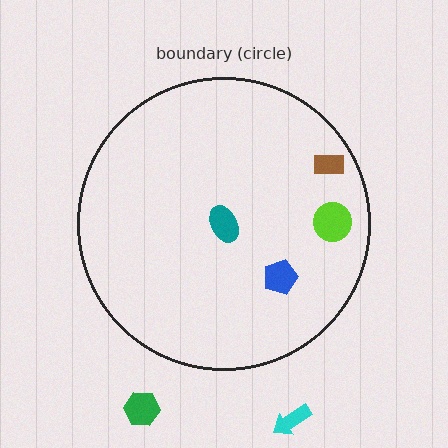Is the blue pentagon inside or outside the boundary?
Inside.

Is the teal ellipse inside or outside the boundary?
Inside.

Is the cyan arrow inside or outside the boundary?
Outside.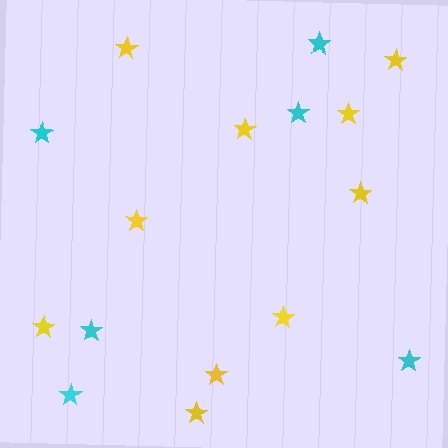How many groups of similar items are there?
There are 2 groups: one group of yellow stars (10) and one group of cyan stars (6).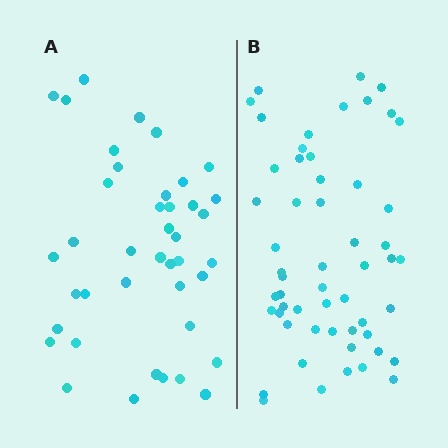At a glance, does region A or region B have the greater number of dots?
Region B (the right region) has more dots.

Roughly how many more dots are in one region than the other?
Region B has approximately 15 more dots than region A.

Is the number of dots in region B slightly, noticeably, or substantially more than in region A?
Region B has noticeably more, but not dramatically so. The ratio is roughly 1.3 to 1.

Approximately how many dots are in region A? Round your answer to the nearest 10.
About 40 dots. (The exact count is 41, which rounds to 40.)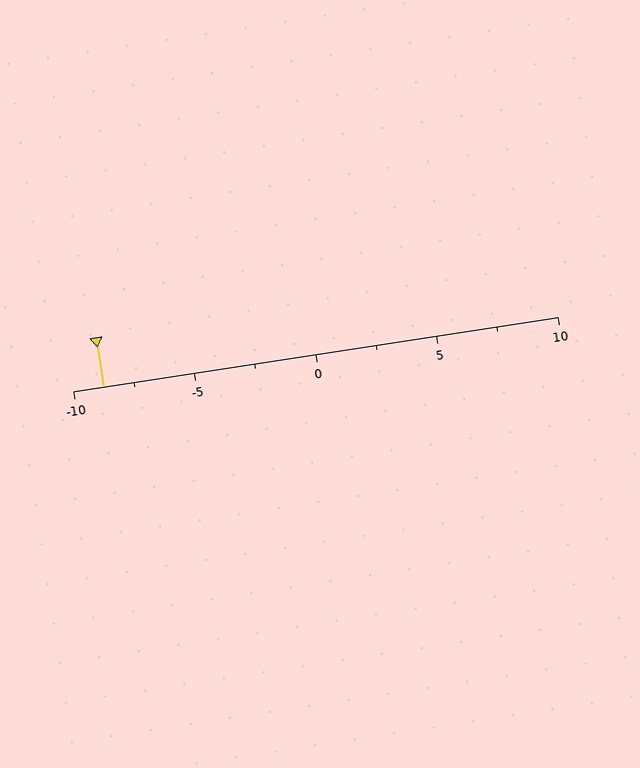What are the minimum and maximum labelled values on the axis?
The axis runs from -10 to 10.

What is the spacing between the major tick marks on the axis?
The major ticks are spaced 5 apart.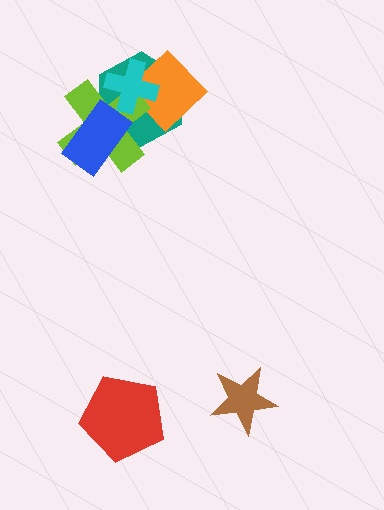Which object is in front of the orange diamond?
The cyan cross is in front of the orange diamond.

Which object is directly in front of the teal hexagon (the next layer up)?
The orange diamond is directly in front of the teal hexagon.